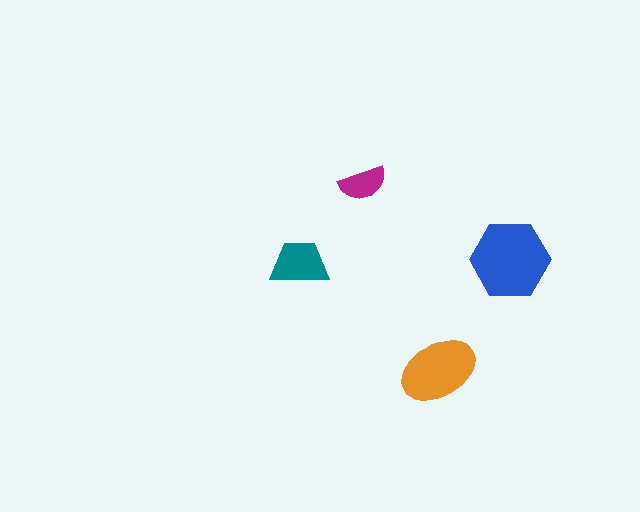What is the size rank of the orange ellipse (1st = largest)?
2nd.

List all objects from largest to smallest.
The blue hexagon, the orange ellipse, the teal trapezoid, the magenta semicircle.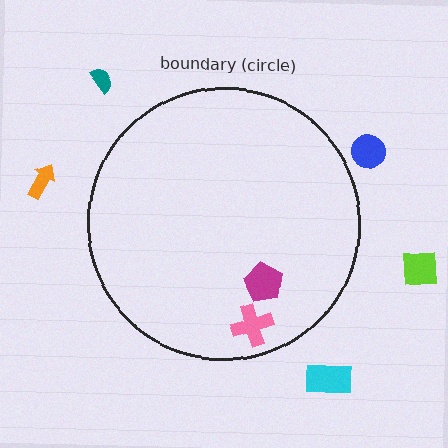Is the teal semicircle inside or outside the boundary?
Outside.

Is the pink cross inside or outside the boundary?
Inside.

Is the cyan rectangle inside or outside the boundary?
Outside.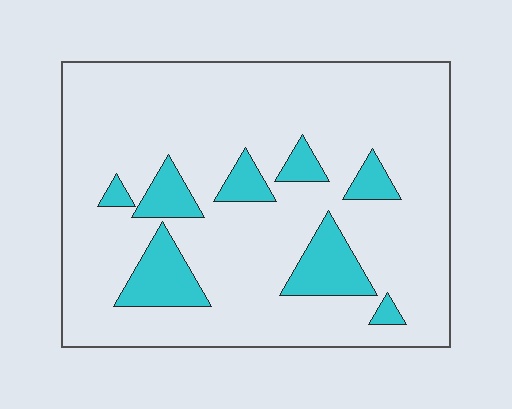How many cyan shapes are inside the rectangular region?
8.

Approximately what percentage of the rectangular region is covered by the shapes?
Approximately 15%.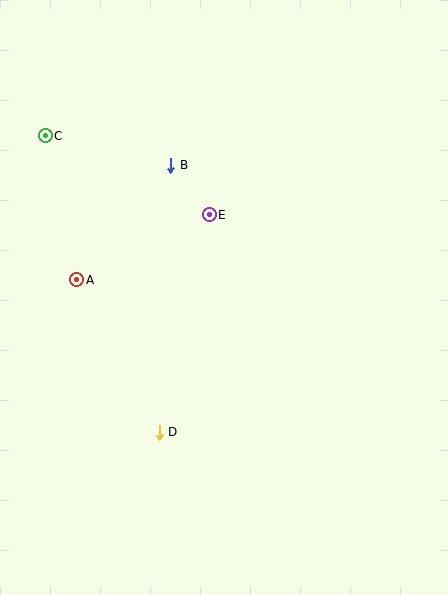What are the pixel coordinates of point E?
Point E is at (209, 215).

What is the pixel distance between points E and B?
The distance between E and B is 62 pixels.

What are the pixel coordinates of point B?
Point B is at (171, 165).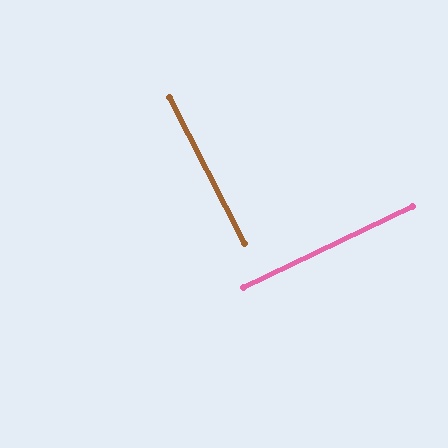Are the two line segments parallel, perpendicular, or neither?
Perpendicular — they meet at approximately 89°.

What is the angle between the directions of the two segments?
Approximately 89 degrees.